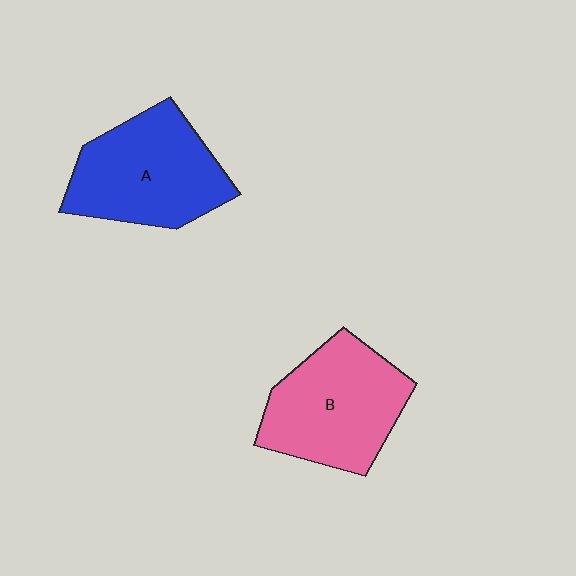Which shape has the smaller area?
Shape B (pink).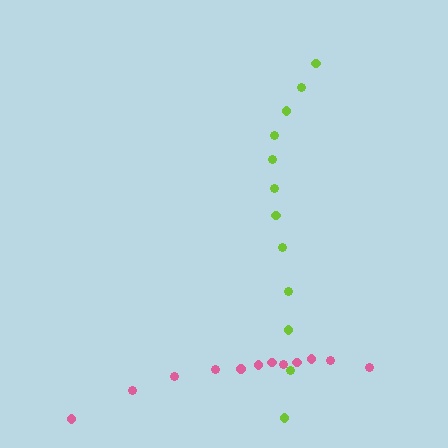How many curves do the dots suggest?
There are 2 distinct paths.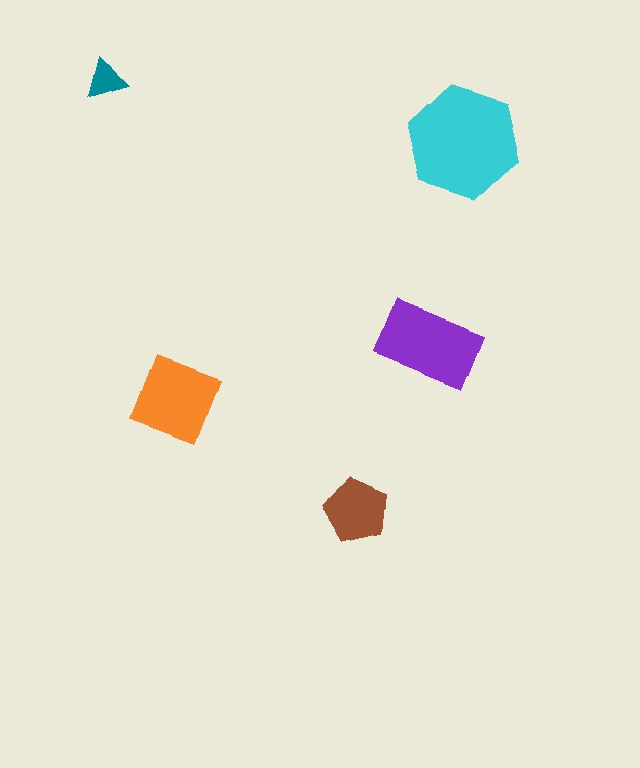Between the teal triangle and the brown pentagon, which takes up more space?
The brown pentagon.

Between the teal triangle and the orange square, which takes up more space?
The orange square.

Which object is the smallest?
The teal triangle.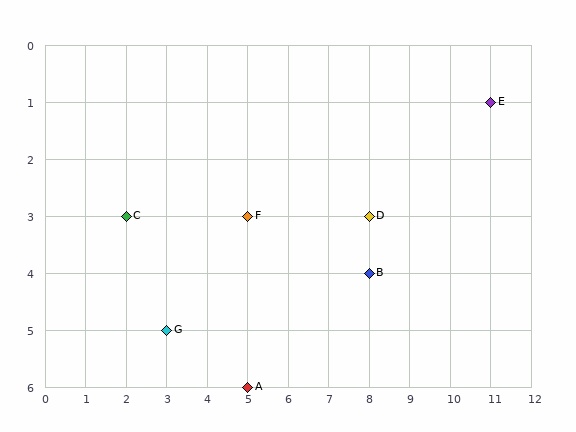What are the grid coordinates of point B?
Point B is at grid coordinates (8, 4).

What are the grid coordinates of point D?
Point D is at grid coordinates (8, 3).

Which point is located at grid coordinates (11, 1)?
Point E is at (11, 1).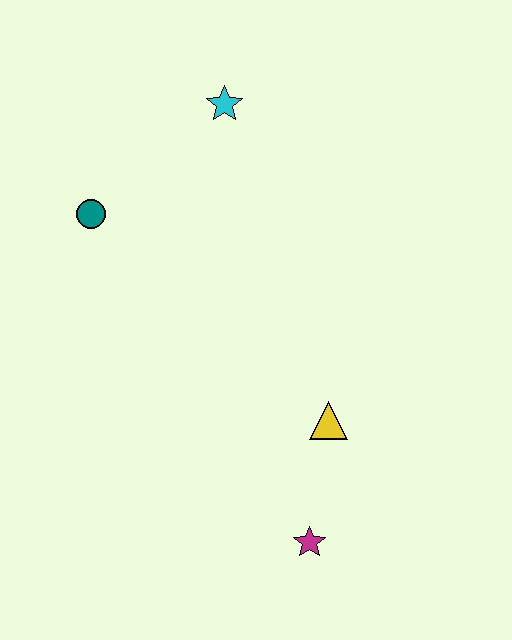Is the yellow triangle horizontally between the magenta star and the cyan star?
No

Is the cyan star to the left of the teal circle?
No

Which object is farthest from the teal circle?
The magenta star is farthest from the teal circle.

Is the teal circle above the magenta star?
Yes